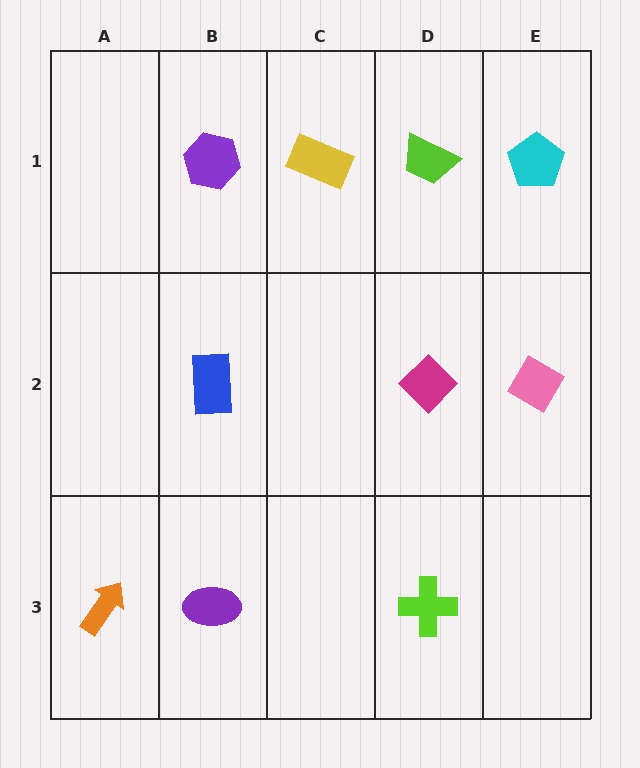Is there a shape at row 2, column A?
No, that cell is empty.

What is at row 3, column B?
A purple ellipse.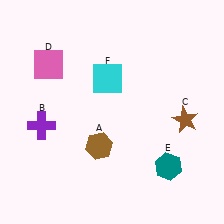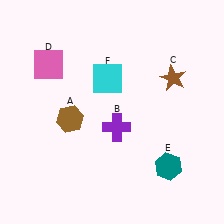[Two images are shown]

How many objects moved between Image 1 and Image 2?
3 objects moved between the two images.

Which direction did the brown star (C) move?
The brown star (C) moved up.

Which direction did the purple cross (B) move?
The purple cross (B) moved right.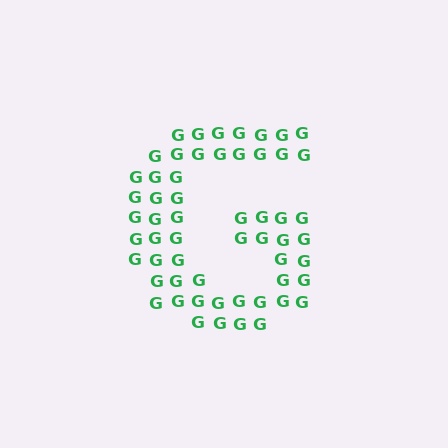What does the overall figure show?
The overall figure shows the letter G.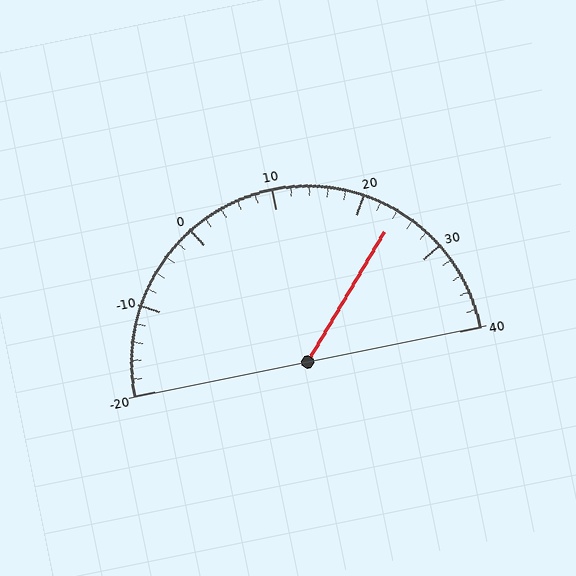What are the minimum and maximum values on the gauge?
The gauge ranges from -20 to 40.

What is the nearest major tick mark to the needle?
The nearest major tick mark is 20.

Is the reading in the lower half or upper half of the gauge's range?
The reading is in the upper half of the range (-20 to 40).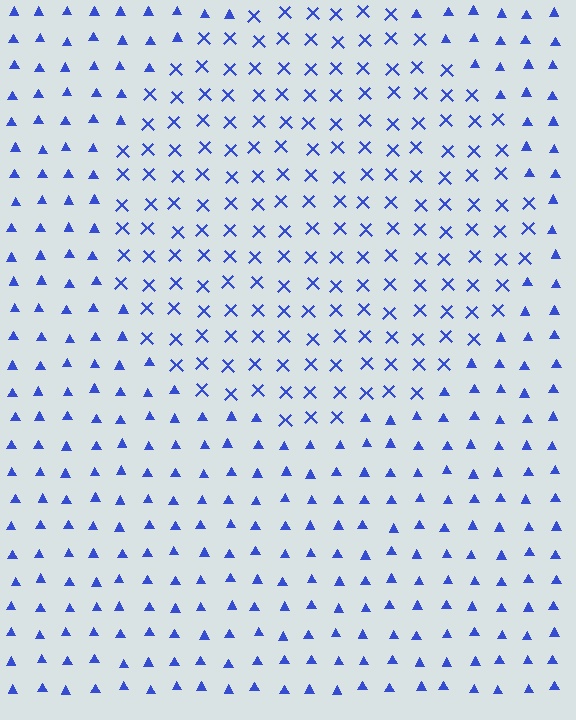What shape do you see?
I see a circle.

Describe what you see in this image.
The image is filled with small blue elements arranged in a uniform grid. A circle-shaped region contains X marks, while the surrounding area contains triangles. The boundary is defined purely by the change in element shape.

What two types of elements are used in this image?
The image uses X marks inside the circle region and triangles outside it.